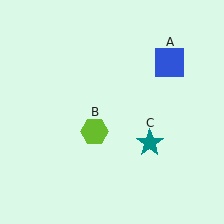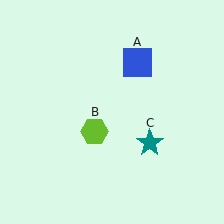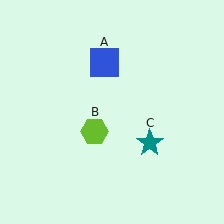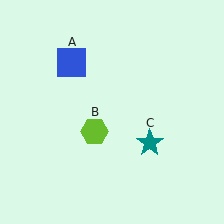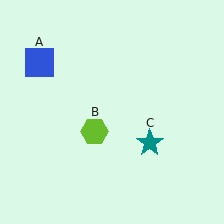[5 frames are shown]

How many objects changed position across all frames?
1 object changed position: blue square (object A).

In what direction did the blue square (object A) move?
The blue square (object A) moved left.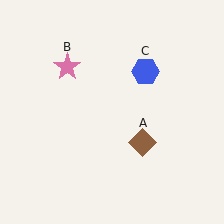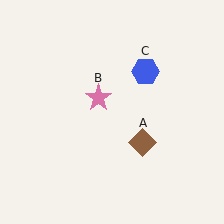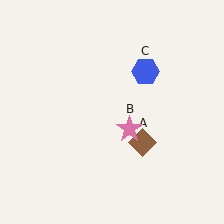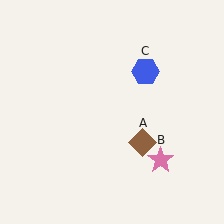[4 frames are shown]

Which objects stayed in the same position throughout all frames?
Brown diamond (object A) and blue hexagon (object C) remained stationary.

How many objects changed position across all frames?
1 object changed position: pink star (object B).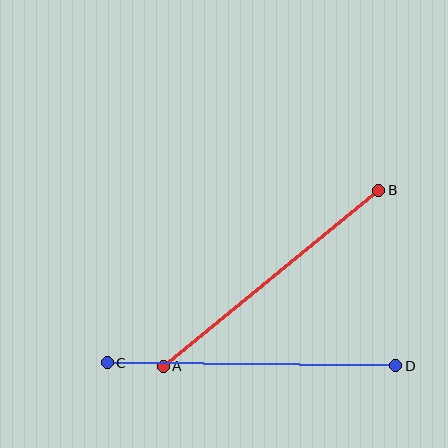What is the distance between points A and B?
The distance is approximately 278 pixels.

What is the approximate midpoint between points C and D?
The midpoint is at approximately (251, 364) pixels.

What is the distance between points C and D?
The distance is approximately 289 pixels.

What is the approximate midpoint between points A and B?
The midpoint is at approximately (271, 278) pixels.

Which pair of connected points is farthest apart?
Points C and D are farthest apart.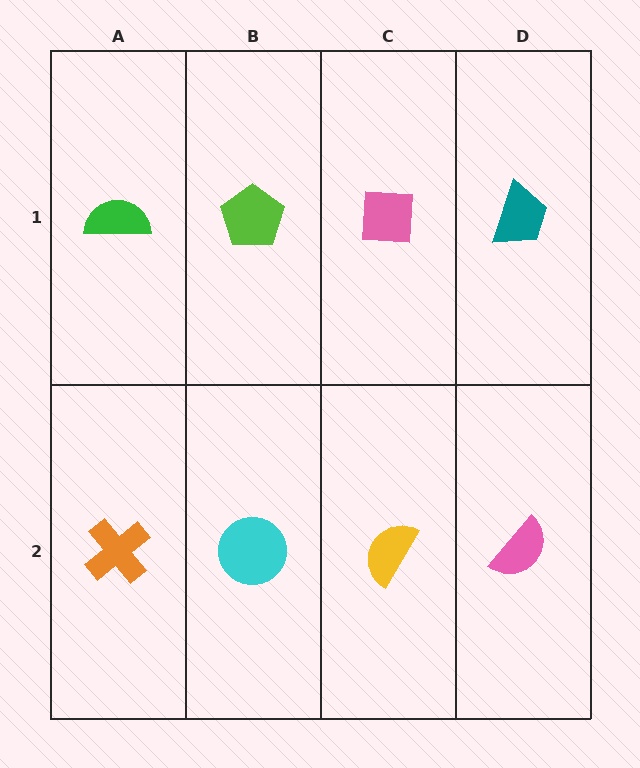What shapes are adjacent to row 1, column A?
An orange cross (row 2, column A), a lime pentagon (row 1, column B).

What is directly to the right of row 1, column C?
A teal trapezoid.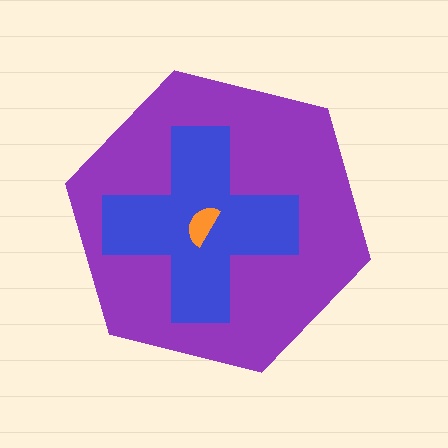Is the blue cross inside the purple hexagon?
Yes.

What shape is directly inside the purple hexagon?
The blue cross.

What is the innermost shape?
The orange semicircle.